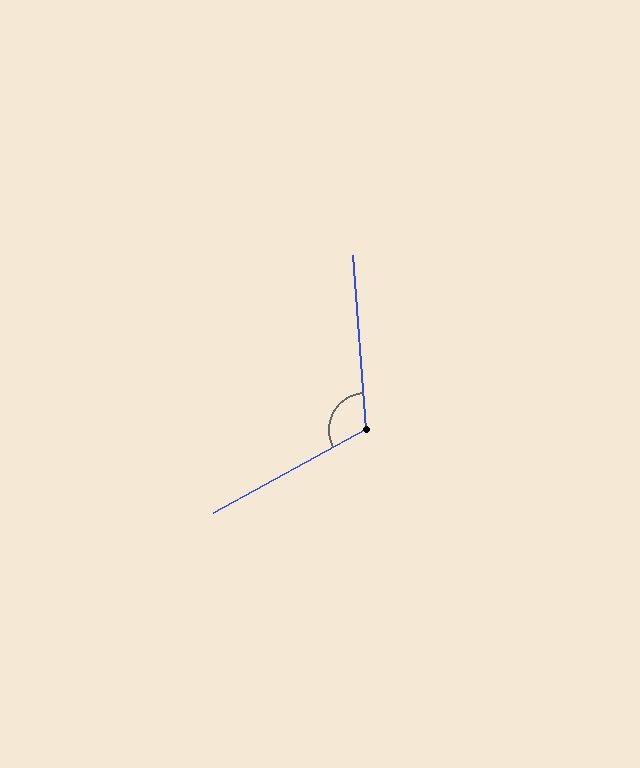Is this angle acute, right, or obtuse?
It is obtuse.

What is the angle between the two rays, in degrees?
Approximately 114 degrees.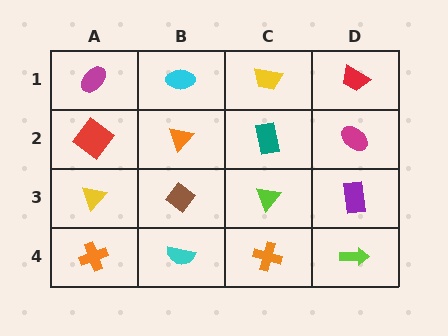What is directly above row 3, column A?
A red diamond.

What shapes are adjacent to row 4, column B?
A brown diamond (row 3, column B), an orange cross (row 4, column A), an orange cross (row 4, column C).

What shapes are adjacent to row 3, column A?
A red diamond (row 2, column A), an orange cross (row 4, column A), a brown diamond (row 3, column B).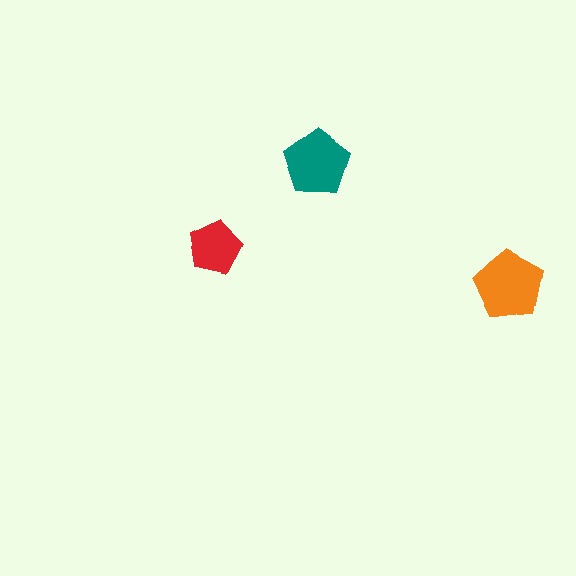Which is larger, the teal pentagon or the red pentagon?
The teal one.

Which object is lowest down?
The orange pentagon is bottommost.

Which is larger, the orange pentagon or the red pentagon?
The orange one.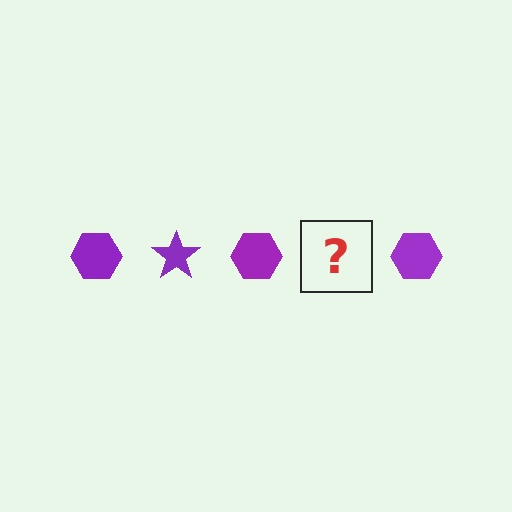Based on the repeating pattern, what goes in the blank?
The blank should be a purple star.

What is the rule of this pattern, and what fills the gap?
The rule is that the pattern cycles through hexagon, star shapes in purple. The gap should be filled with a purple star.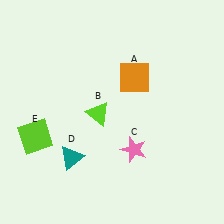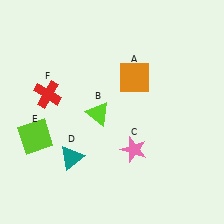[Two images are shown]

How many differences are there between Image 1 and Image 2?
There is 1 difference between the two images.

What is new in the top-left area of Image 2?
A red cross (F) was added in the top-left area of Image 2.